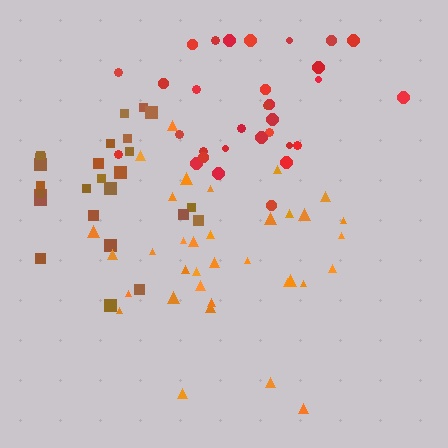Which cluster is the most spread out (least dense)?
Orange.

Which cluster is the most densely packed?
Red.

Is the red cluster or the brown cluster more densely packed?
Red.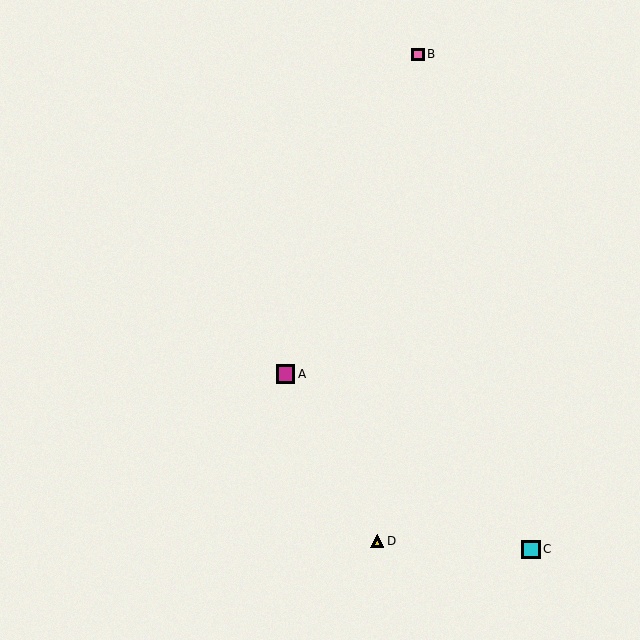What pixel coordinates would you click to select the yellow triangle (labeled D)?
Click at (377, 541) to select the yellow triangle D.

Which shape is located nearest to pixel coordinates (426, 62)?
The pink square (labeled B) at (418, 55) is nearest to that location.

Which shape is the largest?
The magenta square (labeled A) is the largest.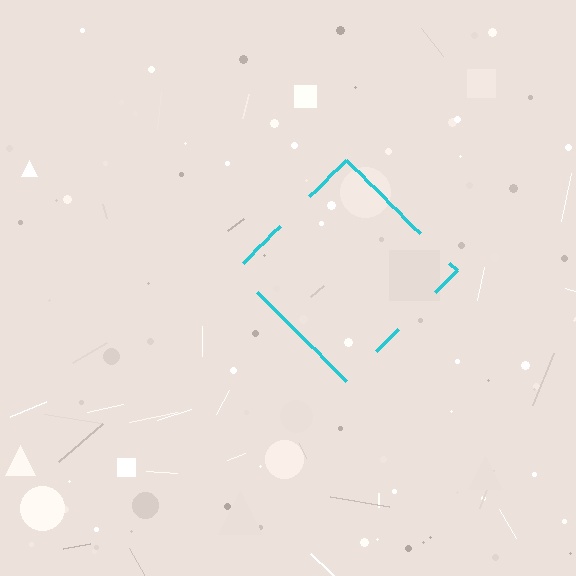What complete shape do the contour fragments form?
The contour fragments form a diamond.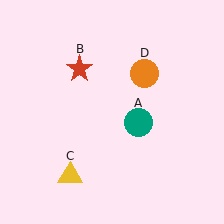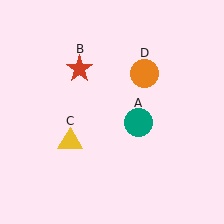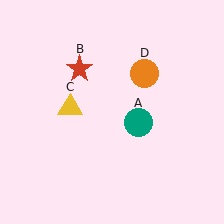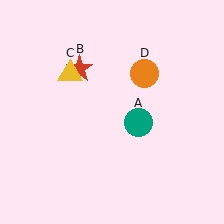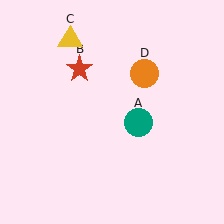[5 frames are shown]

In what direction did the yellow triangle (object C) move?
The yellow triangle (object C) moved up.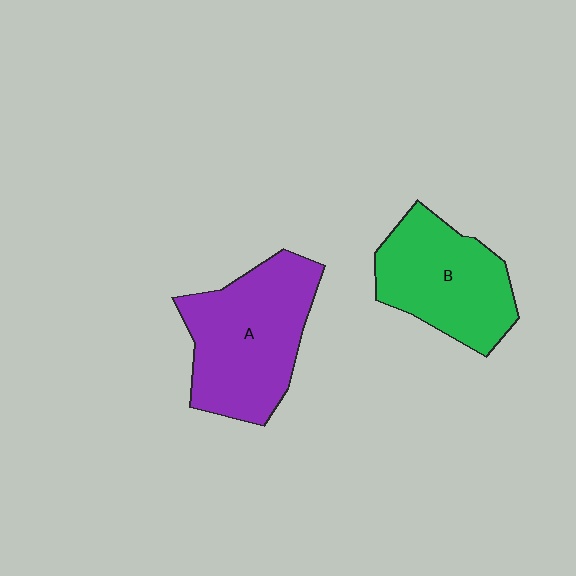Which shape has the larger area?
Shape A (purple).